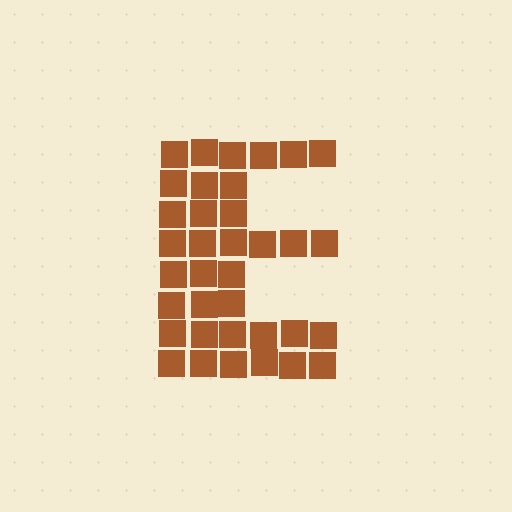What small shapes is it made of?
It is made of small squares.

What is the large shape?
The large shape is the letter E.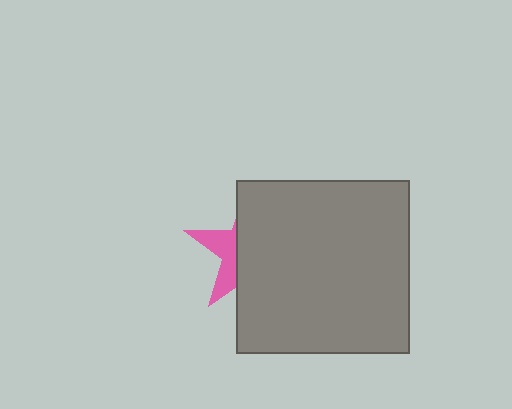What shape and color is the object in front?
The object in front is a gray square.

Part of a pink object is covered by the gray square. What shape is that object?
It is a star.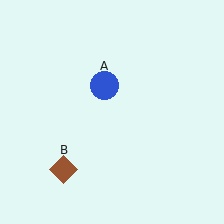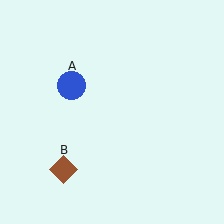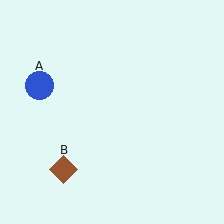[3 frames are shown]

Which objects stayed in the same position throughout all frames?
Brown diamond (object B) remained stationary.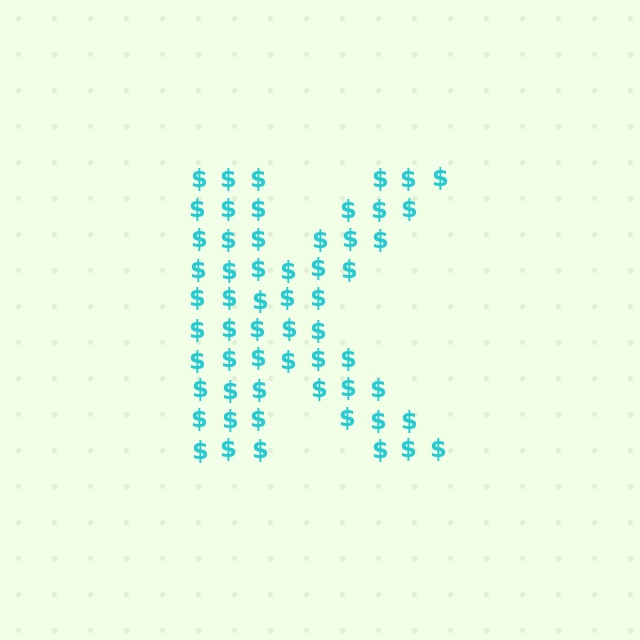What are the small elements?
The small elements are dollar signs.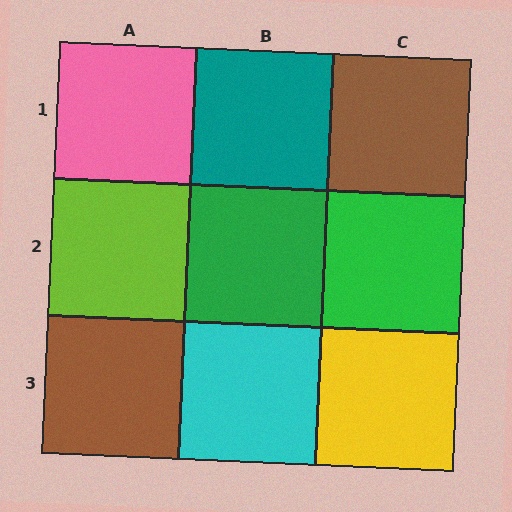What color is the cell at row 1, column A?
Pink.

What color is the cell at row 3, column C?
Yellow.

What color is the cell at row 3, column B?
Cyan.